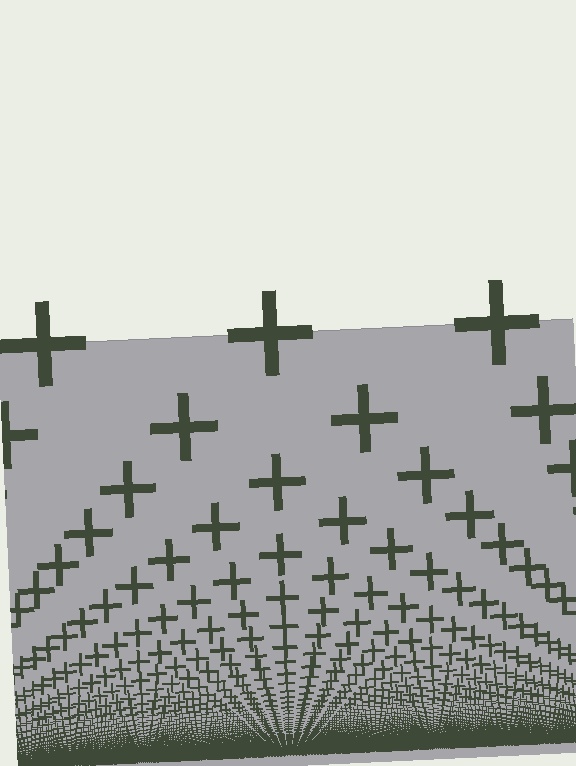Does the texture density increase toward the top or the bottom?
Density increases toward the bottom.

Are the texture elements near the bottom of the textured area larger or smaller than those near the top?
Smaller. The gradient is inverted — elements near the bottom are smaller and denser.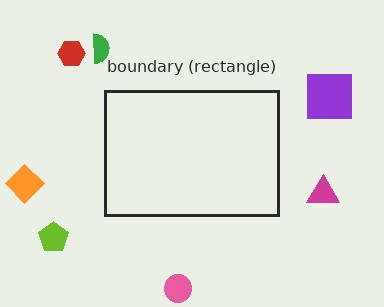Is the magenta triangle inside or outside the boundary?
Outside.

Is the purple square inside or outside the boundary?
Outside.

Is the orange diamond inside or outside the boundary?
Outside.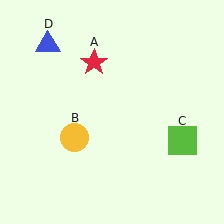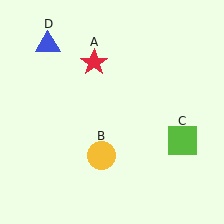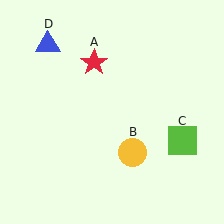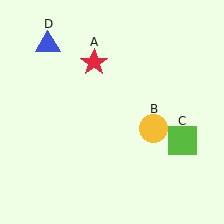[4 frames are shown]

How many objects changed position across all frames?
1 object changed position: yellow circle (object B).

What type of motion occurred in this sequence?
The yellow circle (object B) rotated counterclockwise around the center of the scene.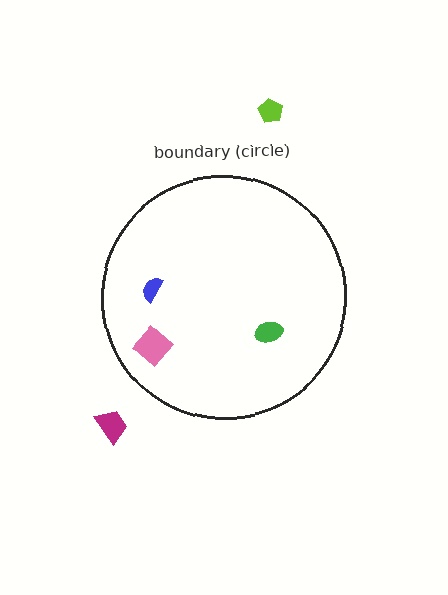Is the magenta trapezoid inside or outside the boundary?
Outside.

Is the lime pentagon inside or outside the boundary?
Outside.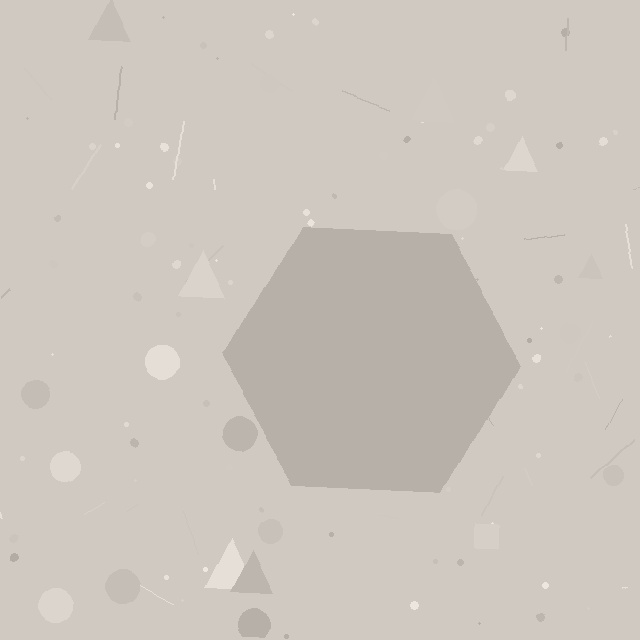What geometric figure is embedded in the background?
A hexagon is embedded in the background.